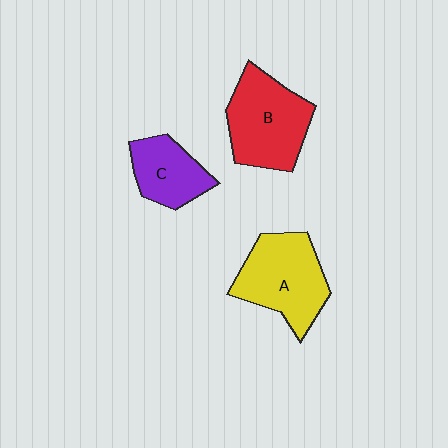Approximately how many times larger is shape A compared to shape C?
Approximately 1.6 times.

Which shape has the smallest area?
Shape C (purple).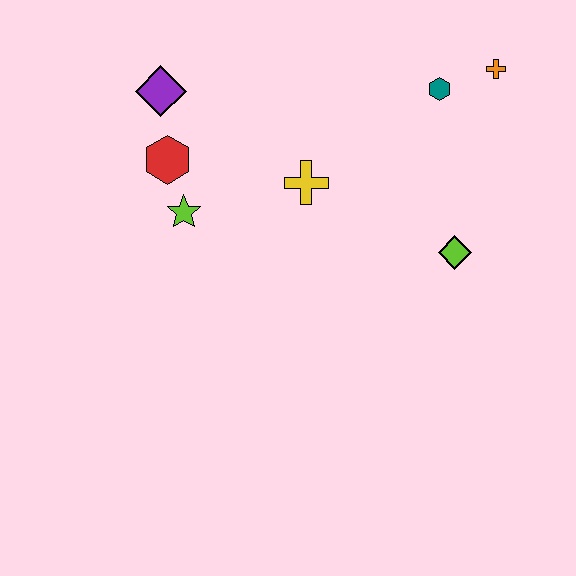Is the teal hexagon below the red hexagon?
No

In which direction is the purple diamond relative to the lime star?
The purple diamond is above the lime star.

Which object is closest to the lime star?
The red hexagon is closest to the lime star.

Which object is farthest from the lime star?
The orange cross is farthest from the lime star.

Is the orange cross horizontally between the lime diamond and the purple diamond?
No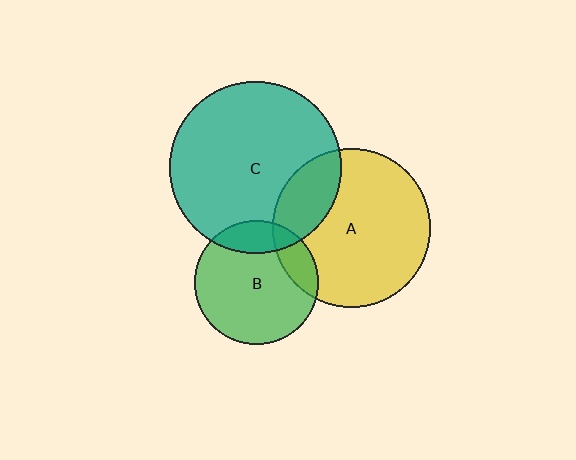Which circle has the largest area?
Circle C (teal).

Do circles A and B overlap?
Yes.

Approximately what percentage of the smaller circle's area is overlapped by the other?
Approximately 15%.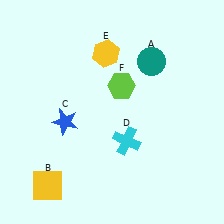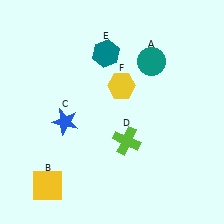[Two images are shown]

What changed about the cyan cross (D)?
In Image 1, D is cyan. In Image 2, it changed to lime.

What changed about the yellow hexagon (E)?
In Image 1, E is yellow. In Image 2, it changed to teal.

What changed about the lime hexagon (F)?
In Image 1, F is lime. In Image 2, it changed to yellow.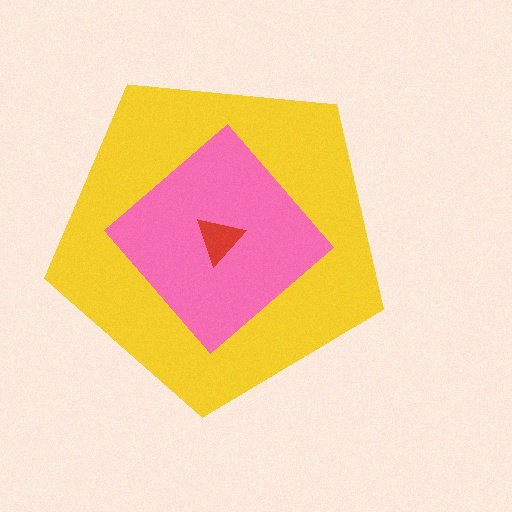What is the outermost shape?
The yellow pentagon.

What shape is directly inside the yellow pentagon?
The pink diamond.